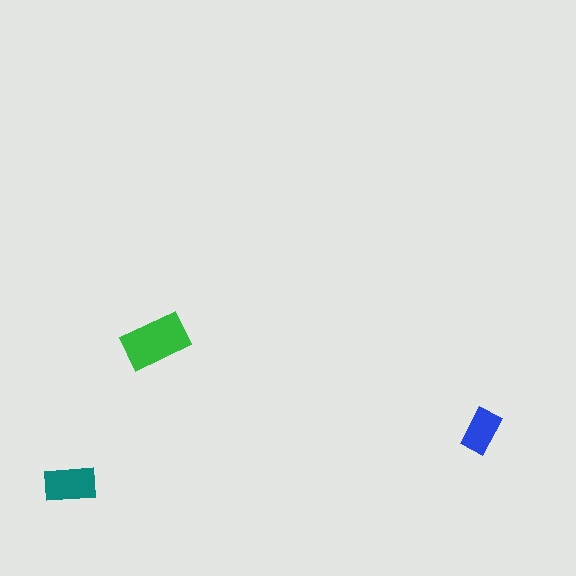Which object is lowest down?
The teal rectangle is bottommost.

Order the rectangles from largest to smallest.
the green one, the teal one, the blue one.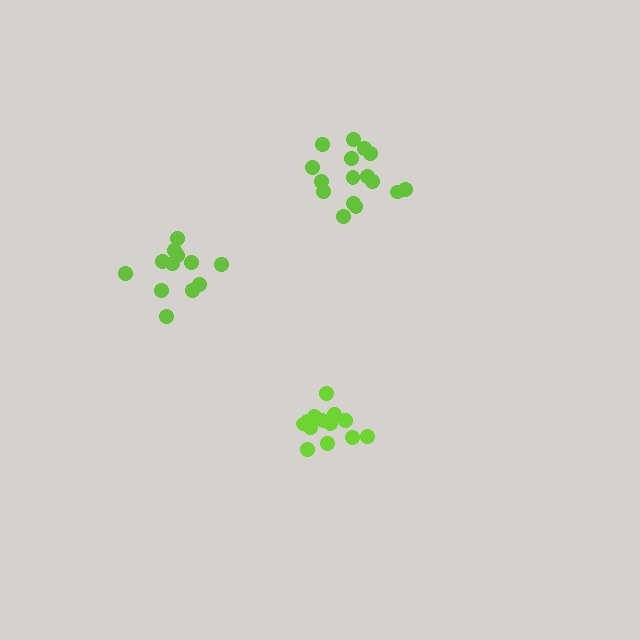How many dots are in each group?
Group 1: 14 dots, Group 2: 16 dots, Group 3: 12 dots (42 total).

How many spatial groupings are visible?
There are 3 spatial groupings.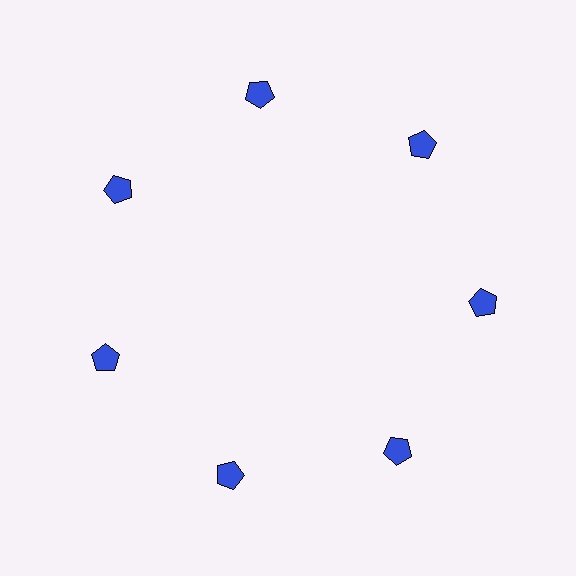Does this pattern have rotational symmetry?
Yes, this pattern has 7-fold rotational symmetry. It looks the same after rotating 51 degrees around the center.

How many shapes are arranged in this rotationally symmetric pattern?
There are 7 shapes, arranged in 7 groups of 1.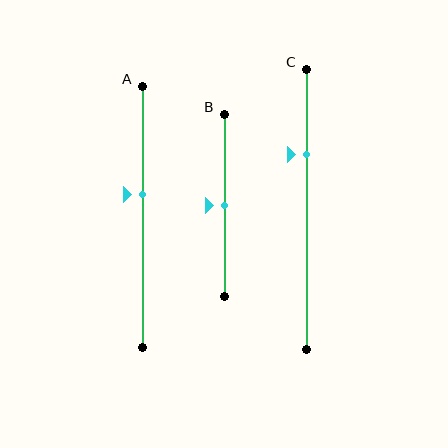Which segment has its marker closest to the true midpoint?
Segment B has its marker closest to the true midpoint.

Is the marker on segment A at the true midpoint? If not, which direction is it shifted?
No, the marker on segment A is shifted upward by about 9% of the segment length.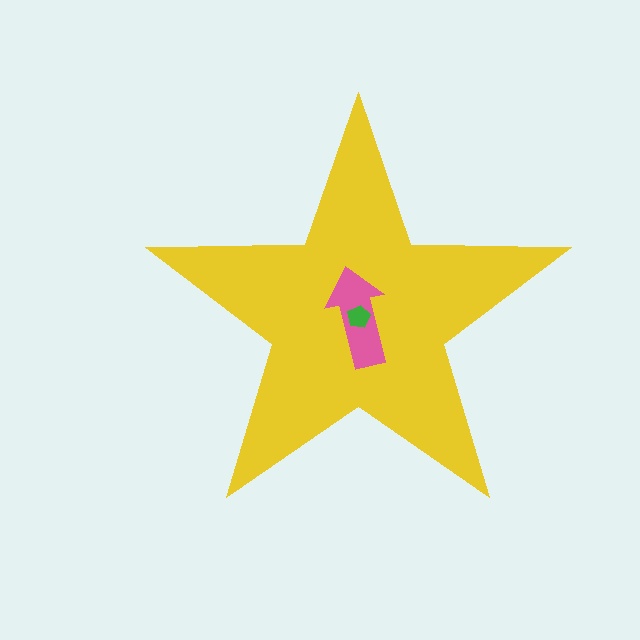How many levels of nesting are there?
3.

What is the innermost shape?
The green pentagon.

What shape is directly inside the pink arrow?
The green pentagon.